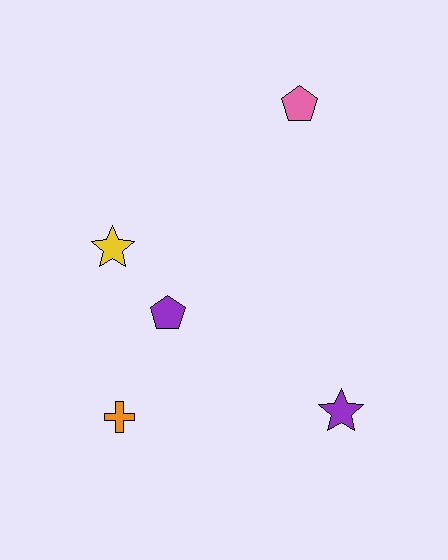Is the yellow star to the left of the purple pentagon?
Yes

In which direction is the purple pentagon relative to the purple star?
The purple pentagon is to the left of the purple star.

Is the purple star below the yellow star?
Yes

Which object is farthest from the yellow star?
The purple star is farthest from the yellow star.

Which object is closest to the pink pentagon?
The yellow star is closest to the pink pentagon.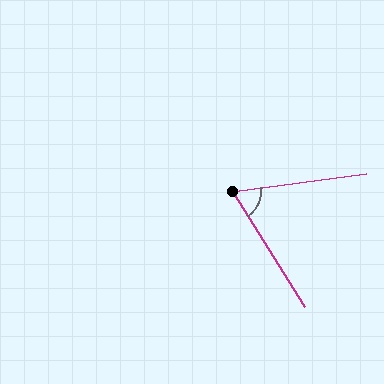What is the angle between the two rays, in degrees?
Approximately 66 degrees.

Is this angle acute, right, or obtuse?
It is acute.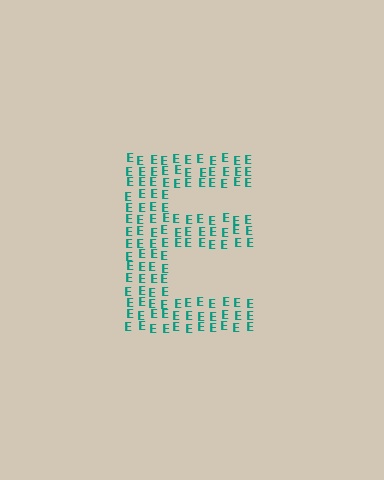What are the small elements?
The small elements are letter E's.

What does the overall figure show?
The overall figure shows the letter E.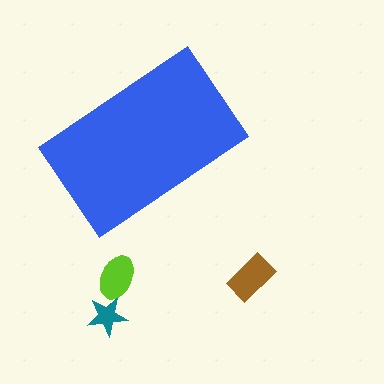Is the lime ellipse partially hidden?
No, the lime ellipse is fully visible.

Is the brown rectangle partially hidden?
No, the brown rectangle is fully visible.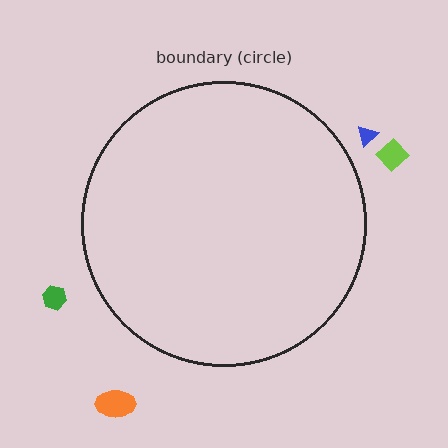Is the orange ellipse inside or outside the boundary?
Outside.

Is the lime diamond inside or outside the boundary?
Outside.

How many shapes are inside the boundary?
0 inside, 4 outside.